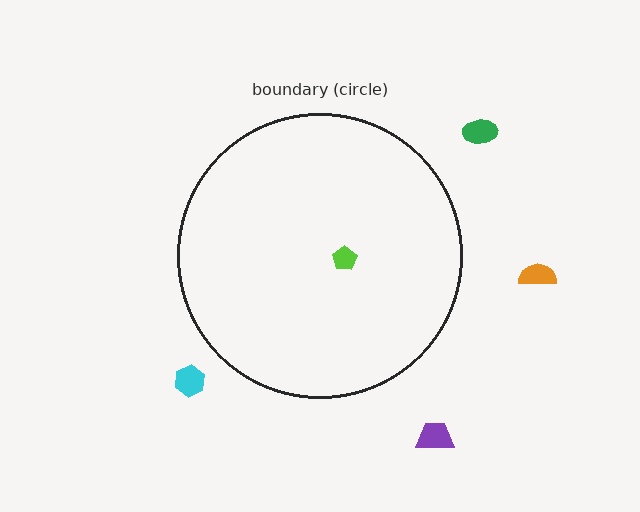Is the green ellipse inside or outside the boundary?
Outside.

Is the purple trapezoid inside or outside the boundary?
Outside.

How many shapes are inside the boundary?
1 inside, 4 outside.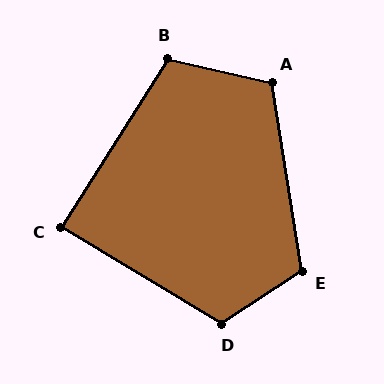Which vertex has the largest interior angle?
D, at approximately 115 degrees.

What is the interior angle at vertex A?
Approximately 112 degrees (obtuse).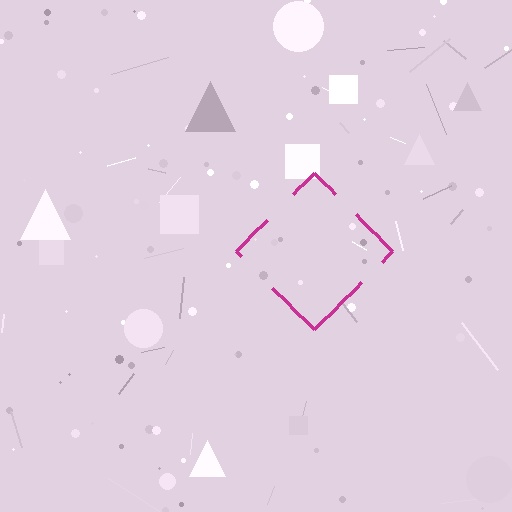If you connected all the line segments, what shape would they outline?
They would outline a diamond.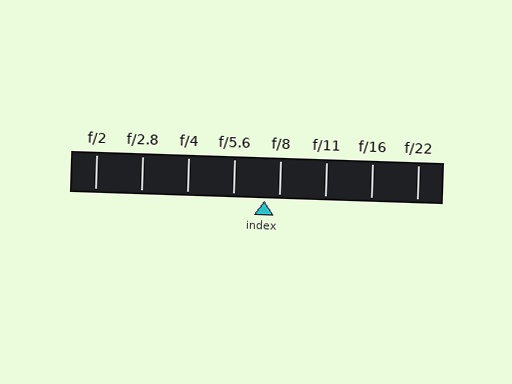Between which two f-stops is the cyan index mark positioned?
The index mark is between f/5.6 and f/8.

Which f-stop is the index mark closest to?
The index mark is closest to f/8.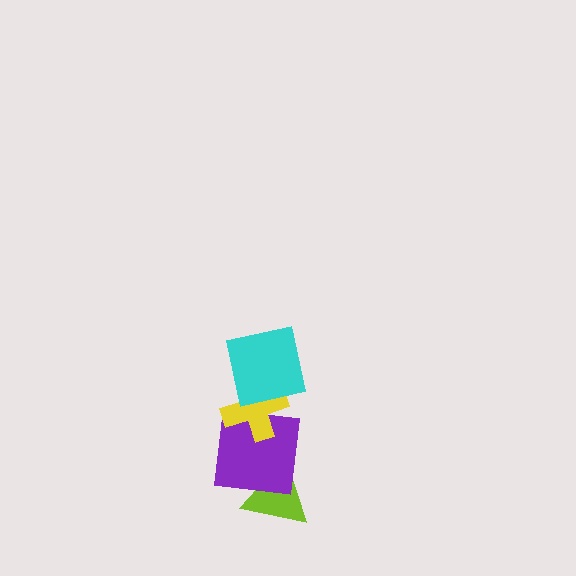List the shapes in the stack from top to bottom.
From top to bottom: the cyan square, the yellow cross, the purple square, the lime triangle.